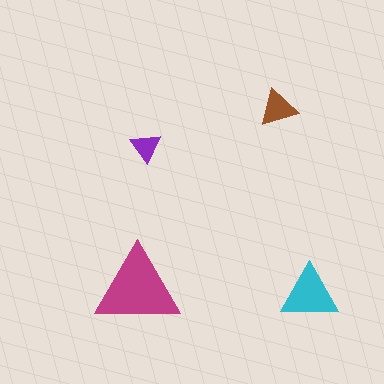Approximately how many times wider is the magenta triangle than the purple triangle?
About 3 times wider.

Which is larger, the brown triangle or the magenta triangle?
The magenta one.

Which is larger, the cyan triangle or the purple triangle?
The cyan one.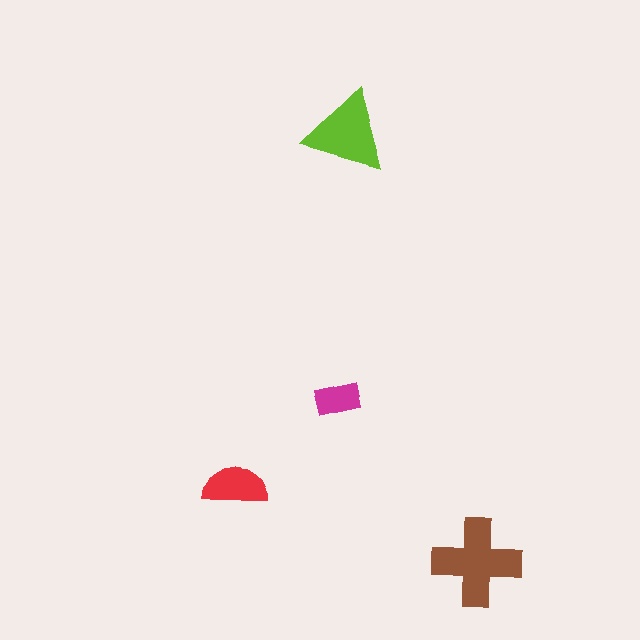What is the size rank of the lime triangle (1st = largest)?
2nd.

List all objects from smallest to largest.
The magenta rectangle, the red semicircle, the lime triangle, the brown cross.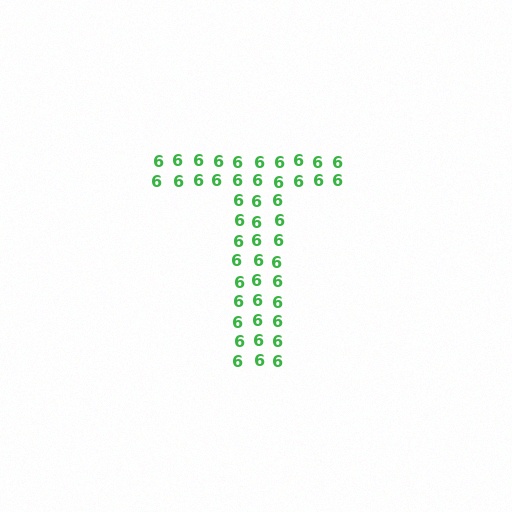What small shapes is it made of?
It is made of small digit 6's.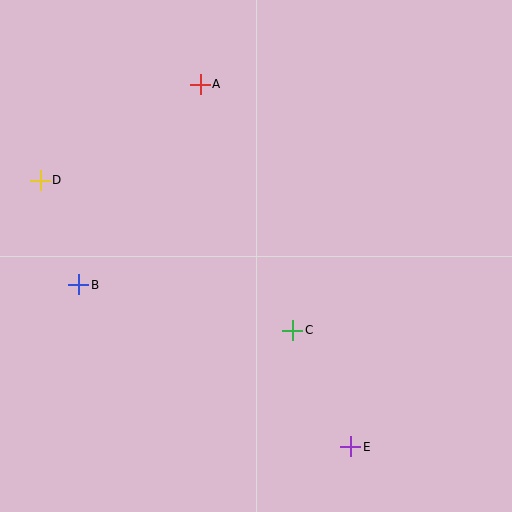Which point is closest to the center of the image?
Point C at (293, 330) is closest to the center.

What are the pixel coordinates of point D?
Point D is at (40, 180).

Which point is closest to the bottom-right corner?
Point E is closest to the bottom-right corner.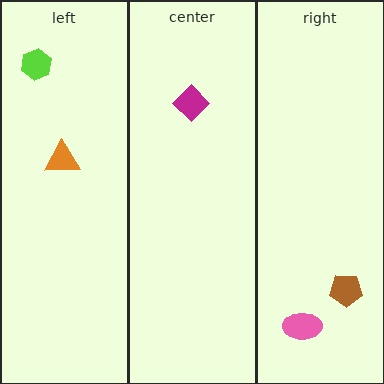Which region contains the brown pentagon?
The right region.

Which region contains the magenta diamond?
The center region.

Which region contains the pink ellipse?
The right region.